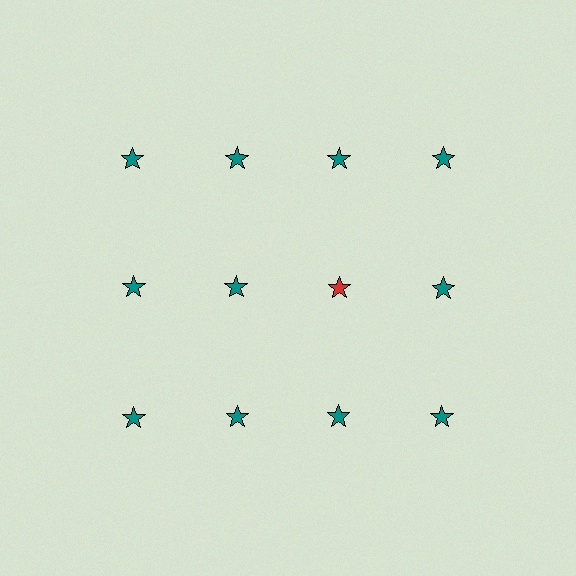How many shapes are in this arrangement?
There are 12 shapes arranged in a grid pattern.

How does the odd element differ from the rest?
It has a different color: red instead of teal.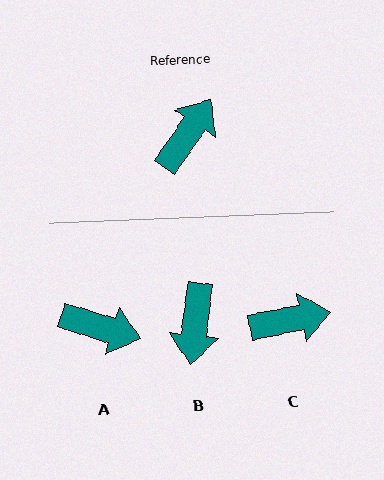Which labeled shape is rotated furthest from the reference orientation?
B, about 153 degrees away.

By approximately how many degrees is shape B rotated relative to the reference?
Approximately 153 degrees clockwise.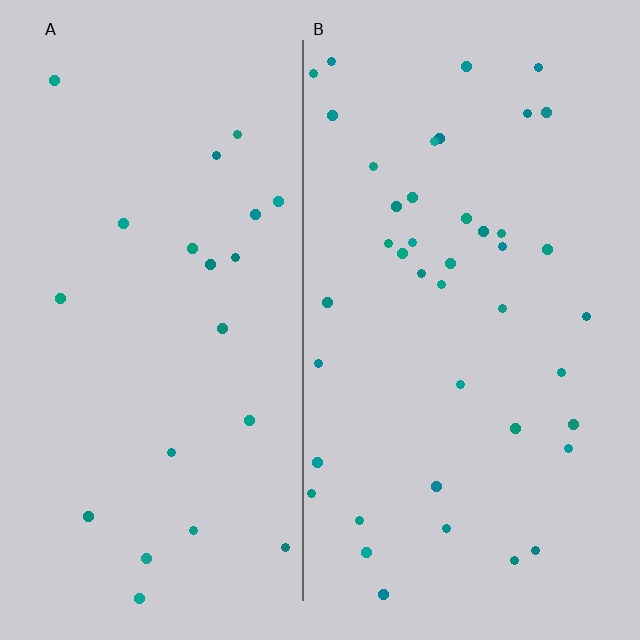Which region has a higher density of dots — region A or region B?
B (the right).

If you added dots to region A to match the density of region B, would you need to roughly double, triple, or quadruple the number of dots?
Approximately double.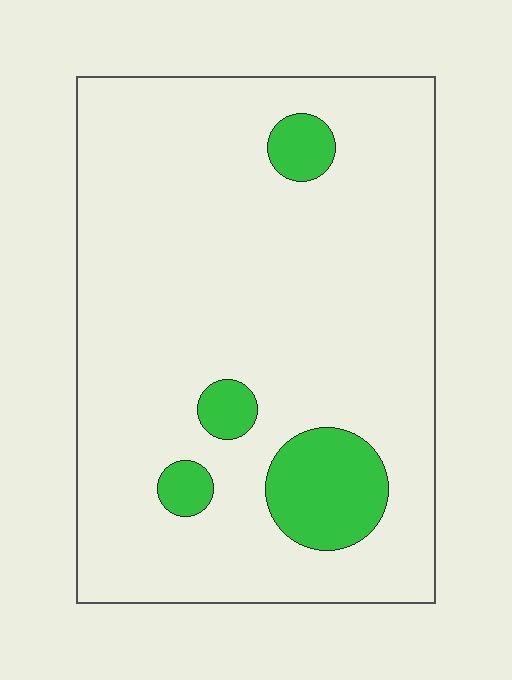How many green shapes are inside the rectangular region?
4.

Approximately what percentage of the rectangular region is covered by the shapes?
Approximately 10%.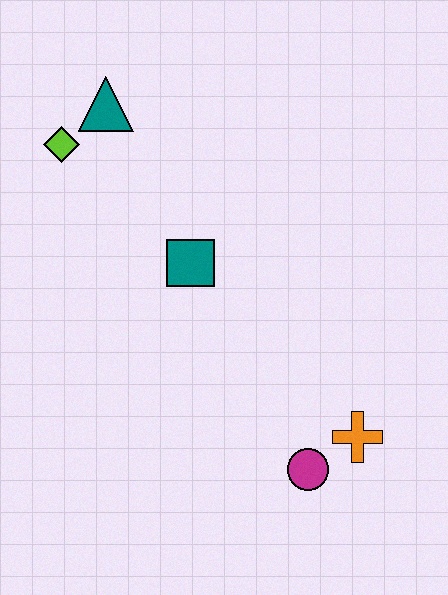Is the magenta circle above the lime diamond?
No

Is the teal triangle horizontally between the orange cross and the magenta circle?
No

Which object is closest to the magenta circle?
The orange cross is closest to the magenta circle.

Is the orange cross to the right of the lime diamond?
Yes